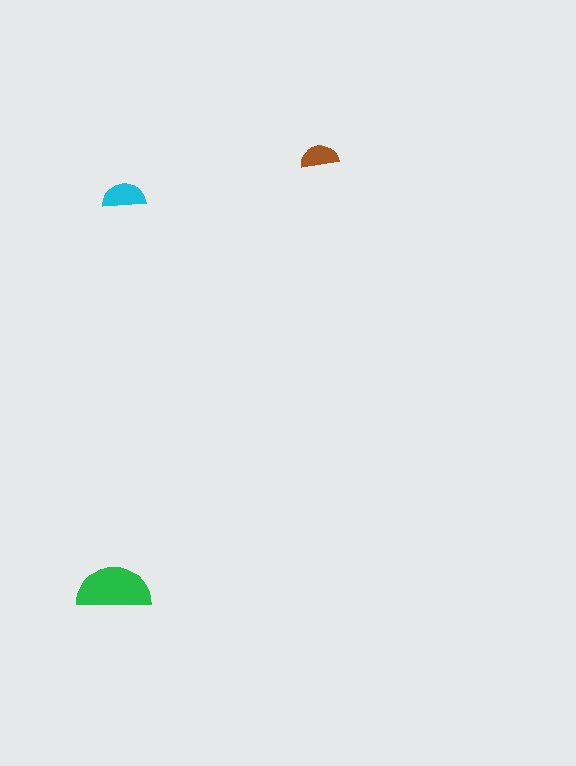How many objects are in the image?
There are 3 objects in the image.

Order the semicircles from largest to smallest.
the green one, the cyan one, the brown one.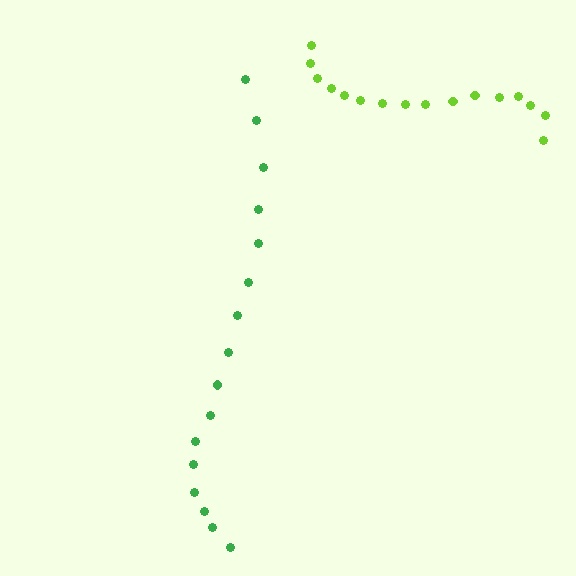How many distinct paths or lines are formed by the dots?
There are 2 distinct paths.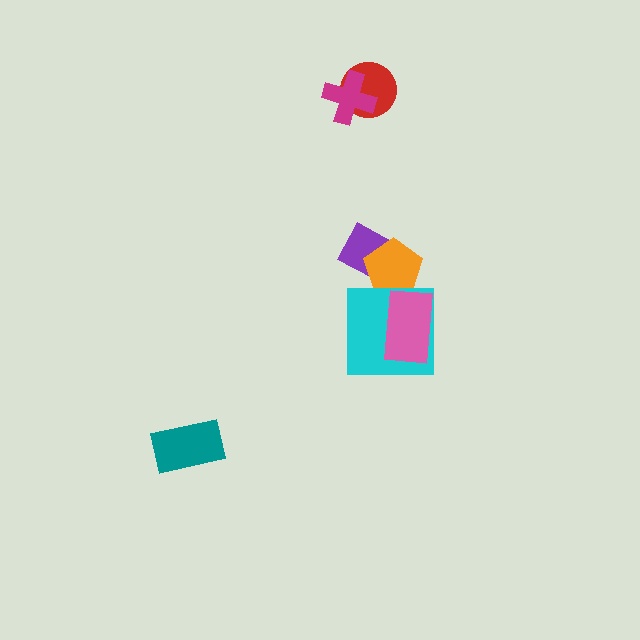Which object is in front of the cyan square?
The pink rectangle is in front of the cyan square.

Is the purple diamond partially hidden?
Yes, it is partially covered by another shape.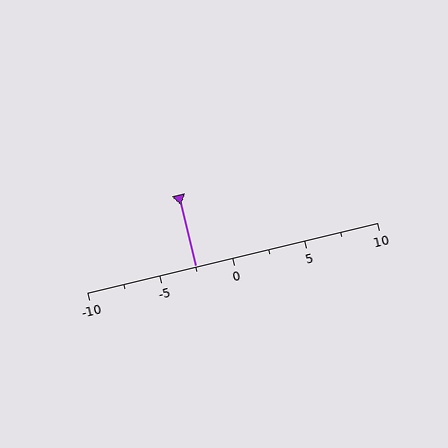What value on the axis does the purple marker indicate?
The marker indicates approximately -2.5.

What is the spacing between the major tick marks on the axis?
The major ticks are spaced 5 apart.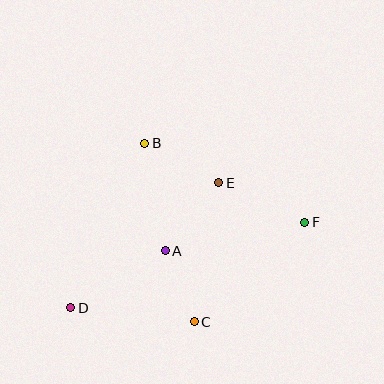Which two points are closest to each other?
Points A and C are closest to each other.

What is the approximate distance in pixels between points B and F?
The distance between B and F is approximately 178 pixels.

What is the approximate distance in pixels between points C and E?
The distance between C and E is approximately 141 pixels.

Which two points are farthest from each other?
Points D and F are farthest from each other.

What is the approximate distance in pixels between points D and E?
The distance between D and E is approximately 193 pixels.